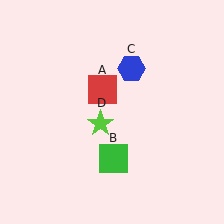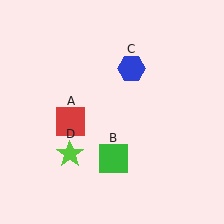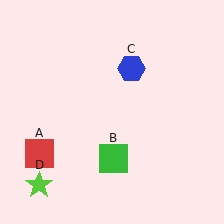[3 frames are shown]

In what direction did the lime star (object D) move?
The lime star (object D) moved down and to the left.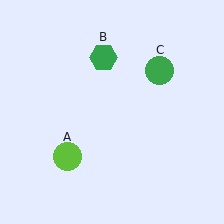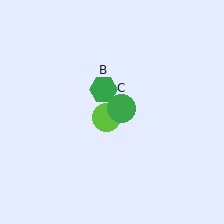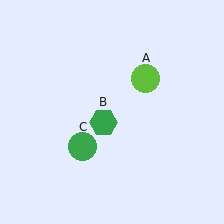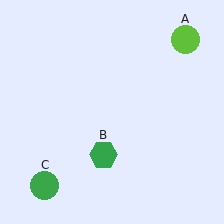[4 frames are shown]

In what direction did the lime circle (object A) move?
The lime circle (object A) moved up and to the right.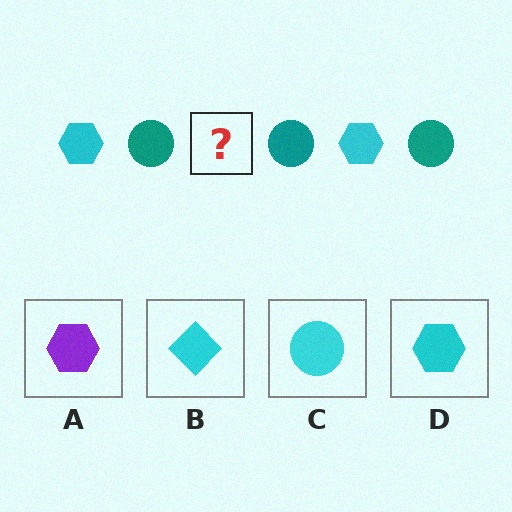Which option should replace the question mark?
Option D.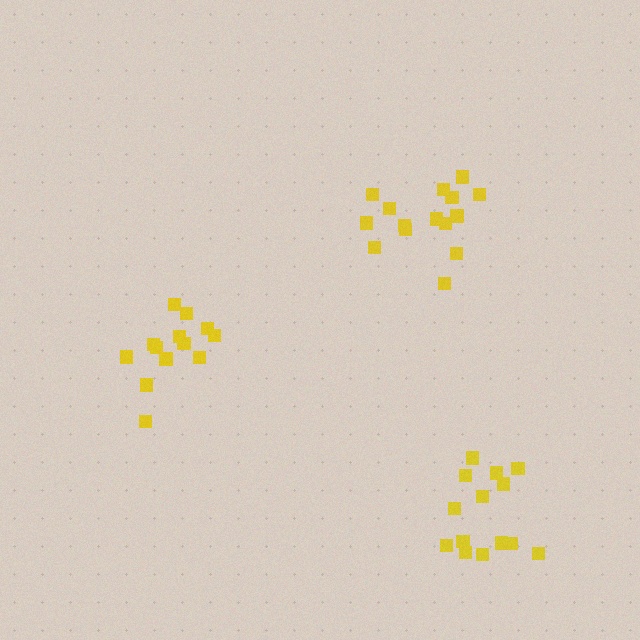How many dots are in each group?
Group 1: 14 dots, Group 2: 13 dots, Group 3: 15 dots (42 total).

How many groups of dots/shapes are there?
There are 3 groups.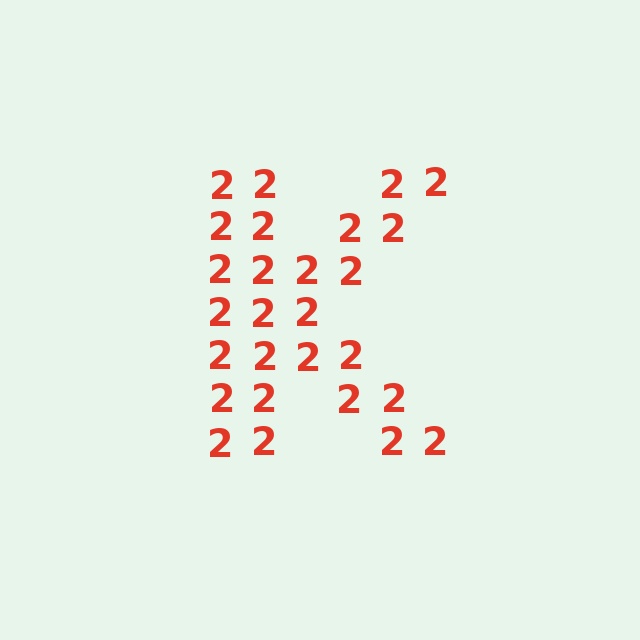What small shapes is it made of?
It is made of small digit 2's.